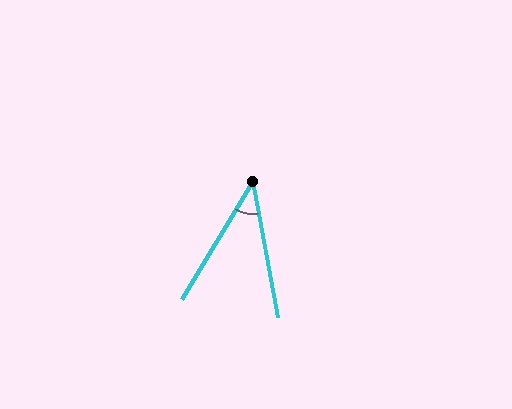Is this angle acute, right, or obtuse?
It is acute.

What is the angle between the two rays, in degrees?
Approximately 41 degrees.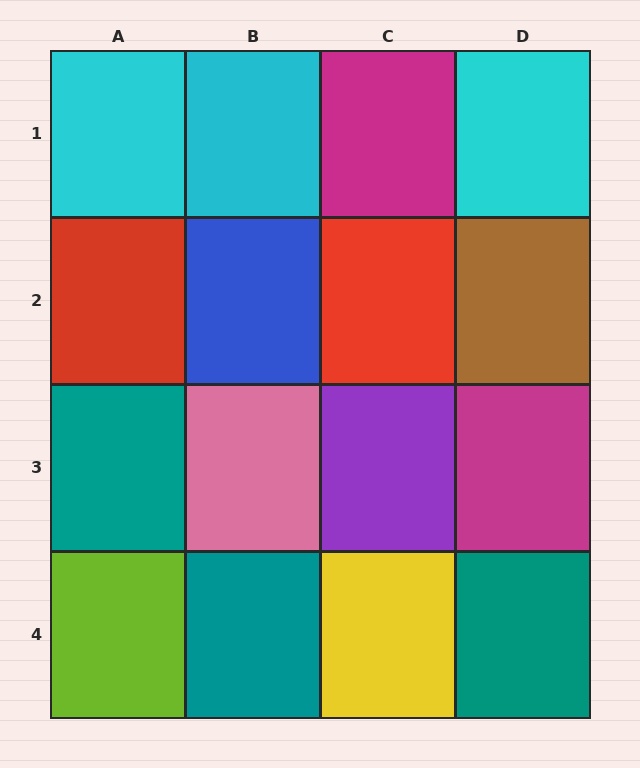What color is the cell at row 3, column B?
Pink.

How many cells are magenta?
2 cells are magenta.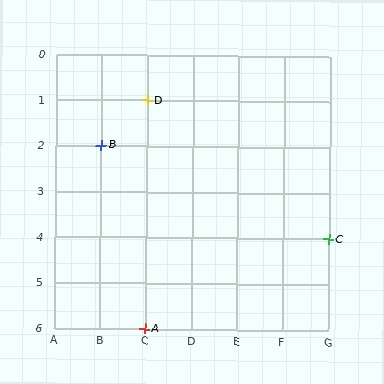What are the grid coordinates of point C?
Point C is at grid coordinates (G, 4).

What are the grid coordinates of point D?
Point D is at grid coordinates (C, 1).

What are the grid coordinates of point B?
Point B is at grid coordinates (B, 2).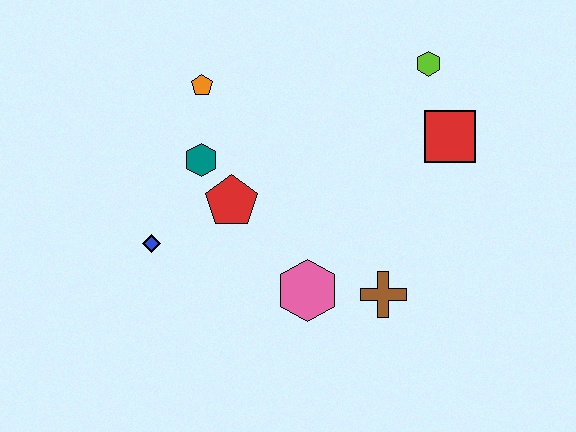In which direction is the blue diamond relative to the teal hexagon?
The blue diamond is below the teal hexagon.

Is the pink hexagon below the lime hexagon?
Yes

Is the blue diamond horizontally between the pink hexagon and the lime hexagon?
No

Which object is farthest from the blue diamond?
The lime hexagon is farthest from the blue diamond.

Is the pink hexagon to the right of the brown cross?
No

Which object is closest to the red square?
The lime hexagon is closest to the red square.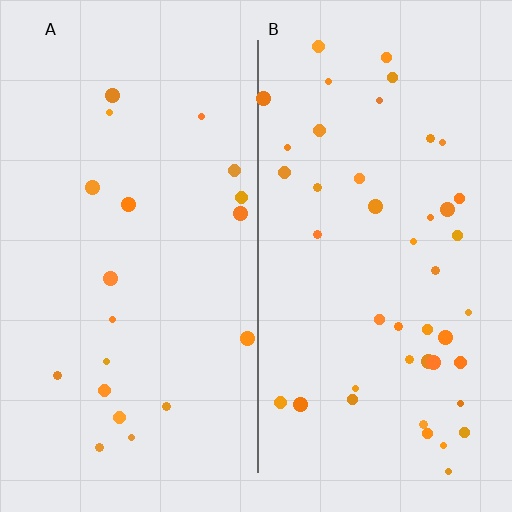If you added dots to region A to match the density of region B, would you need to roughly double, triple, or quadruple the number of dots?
Approximately double.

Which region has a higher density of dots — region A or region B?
B (the right).